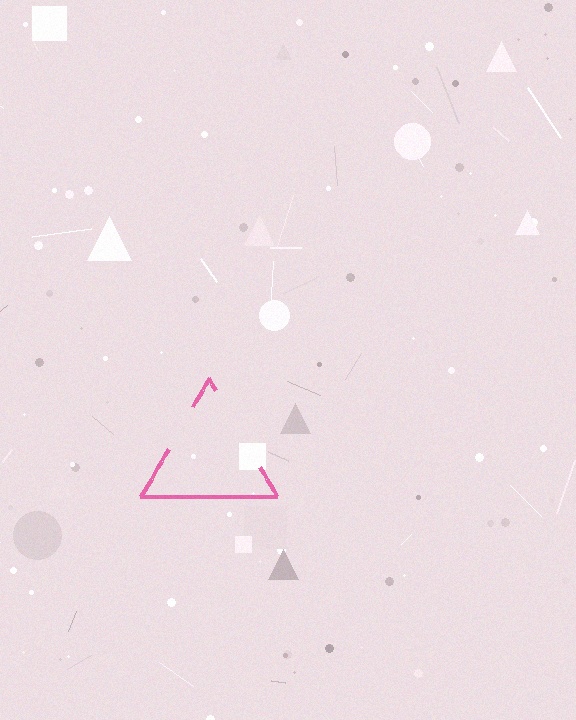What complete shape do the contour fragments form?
The contour fragments form a triangle.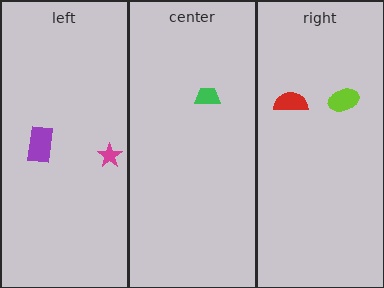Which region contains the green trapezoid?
The center region.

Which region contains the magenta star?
The left region.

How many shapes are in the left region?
2.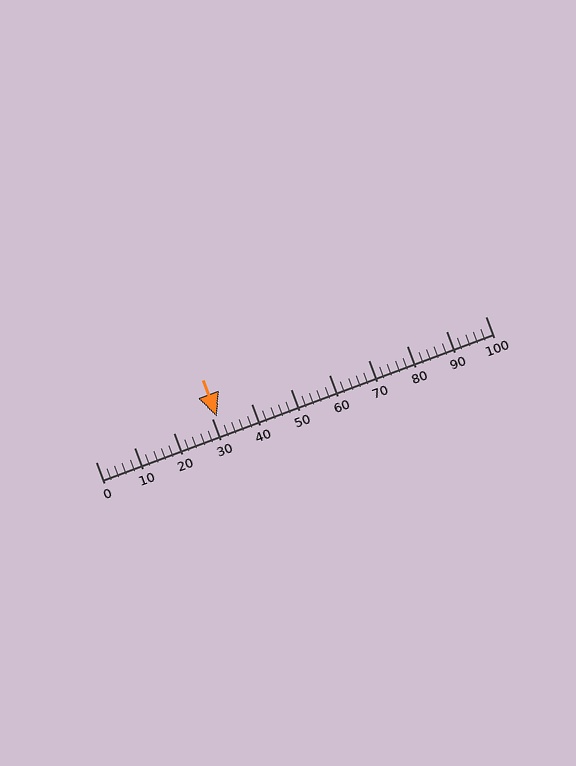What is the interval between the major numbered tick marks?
The major tick marks are spaced 10 units apart.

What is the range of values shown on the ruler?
The ruler shows values from 0 to 100.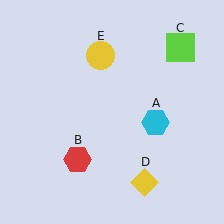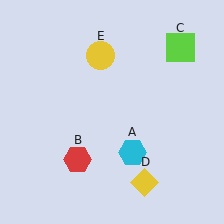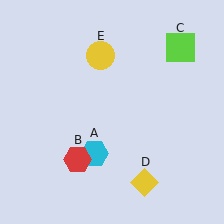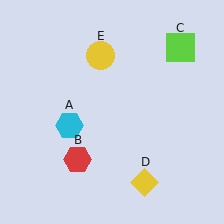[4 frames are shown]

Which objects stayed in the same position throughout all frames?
Red hexagon (object B) and lime square (object C) and yellow diamond (object D) and yellow circle (object E) remained stationary.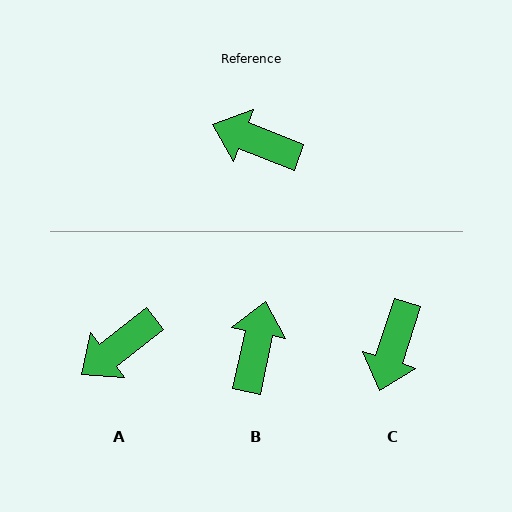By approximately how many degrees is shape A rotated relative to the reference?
Approximately 58 degrees counter-clockwise.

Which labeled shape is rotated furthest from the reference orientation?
C, about 94 degrees away.